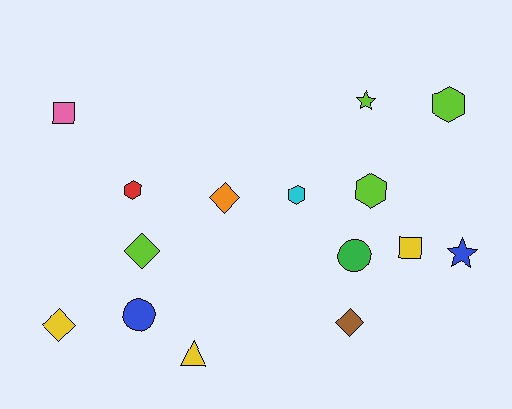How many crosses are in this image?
There are no crosses.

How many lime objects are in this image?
There are 4 lime objects.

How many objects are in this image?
There are 15 objects.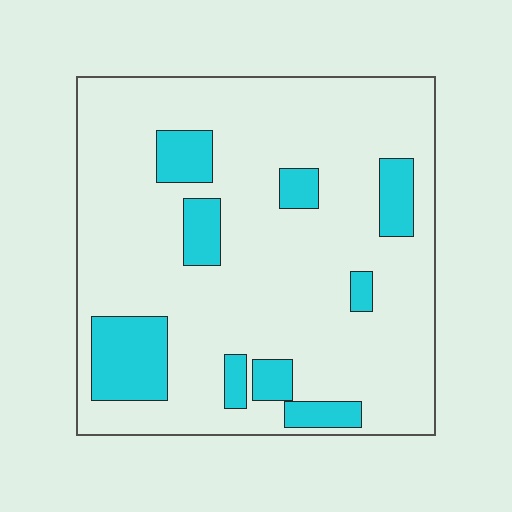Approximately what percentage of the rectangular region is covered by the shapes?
Approximately 15%.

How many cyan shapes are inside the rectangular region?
9.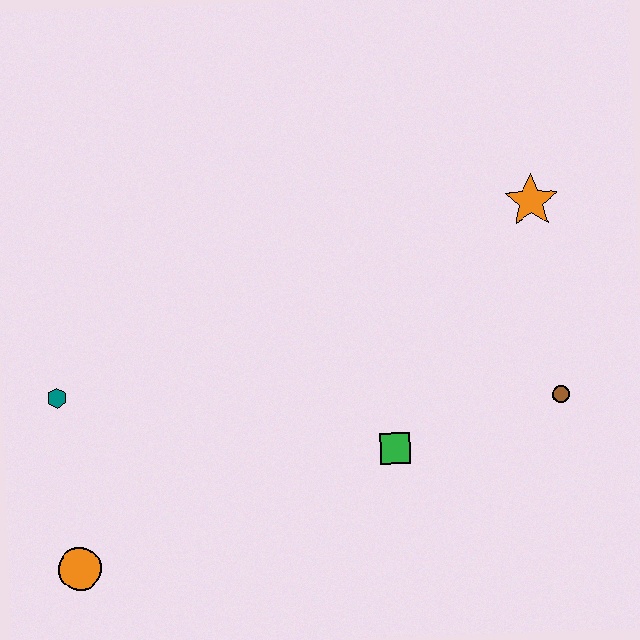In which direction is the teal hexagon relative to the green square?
The teal hexagon is to the left of the green square.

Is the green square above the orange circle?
Yes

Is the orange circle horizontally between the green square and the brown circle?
No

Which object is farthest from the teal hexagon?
The orange star is farthest from the teal hexagon.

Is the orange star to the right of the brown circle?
No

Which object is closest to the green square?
The brown circle is closest to the green square.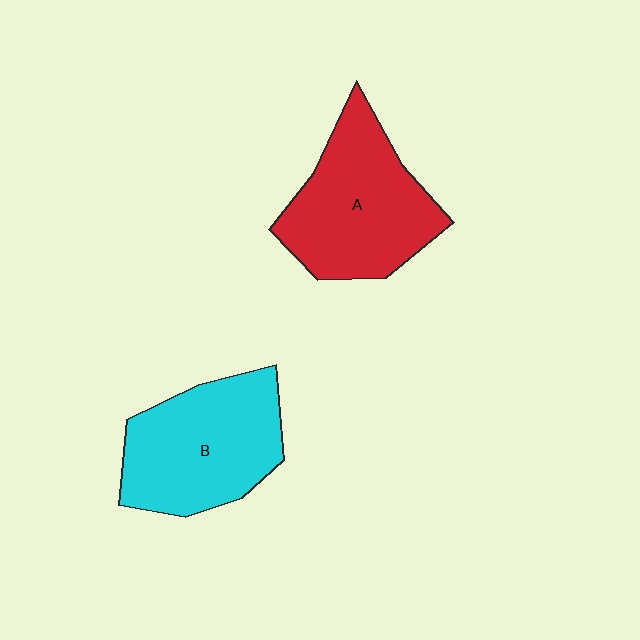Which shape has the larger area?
Shape A (red).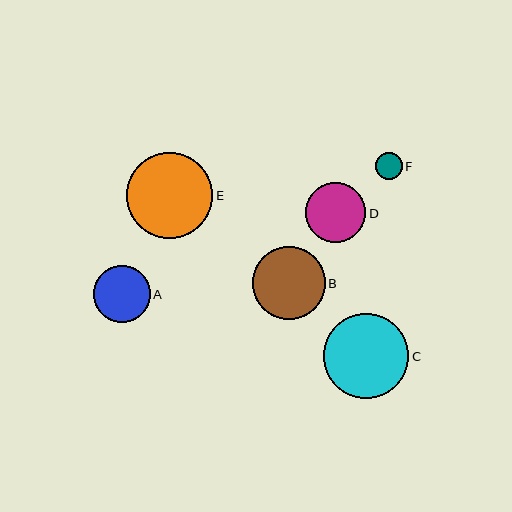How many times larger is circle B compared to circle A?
Circle B is approximately 1.3 times the size of circle A.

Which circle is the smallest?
Circle F is the smallest with a size of approximately 27 pixels.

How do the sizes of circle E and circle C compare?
Circle E and circle C are approximately the same size.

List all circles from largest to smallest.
From largest to smallest: E, C, B, D, A, F.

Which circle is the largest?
Circle E is the largest with a size of approximately 86 pixels.